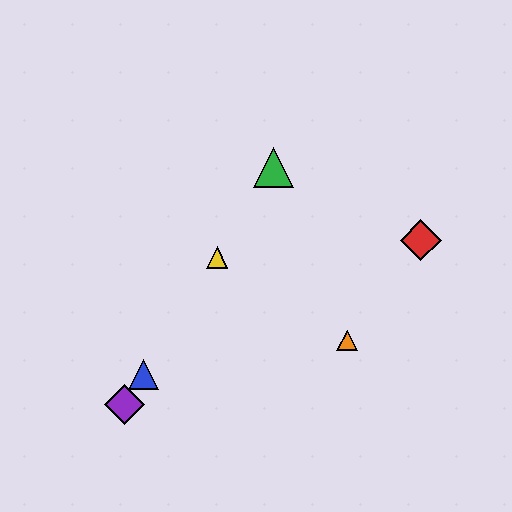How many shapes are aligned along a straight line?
4 shapes (the blue triangle, the green triangle, the yellow triangle, the purple diamond) are aligned along a straight line.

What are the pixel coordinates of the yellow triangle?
The yellow triangle is at (217, 258).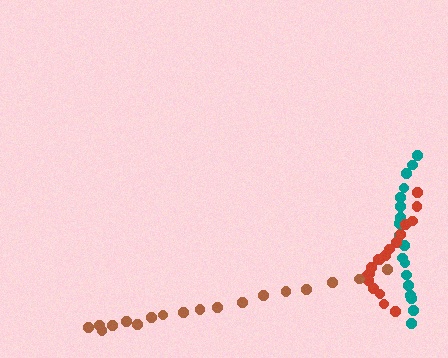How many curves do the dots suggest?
There are 3 distinct paths.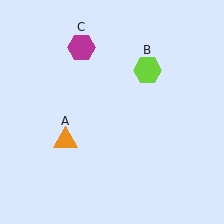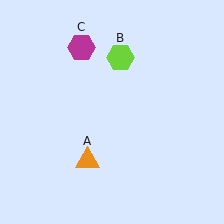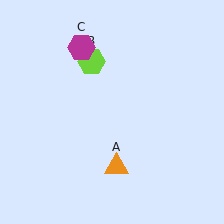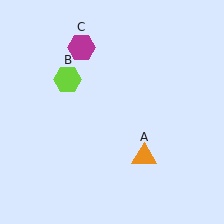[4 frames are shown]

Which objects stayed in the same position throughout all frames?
Magenta hexagon (object C) remained stationary.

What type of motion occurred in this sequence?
The orange triangle (object A), lime hexagon (object B) rotated counterclockwise around the center of the scene.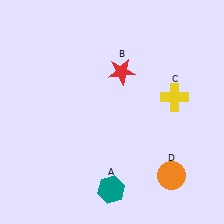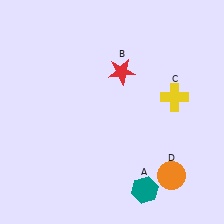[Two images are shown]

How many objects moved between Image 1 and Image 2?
1 object moved between the two images.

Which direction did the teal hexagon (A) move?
The teal hexagon (A) moved right.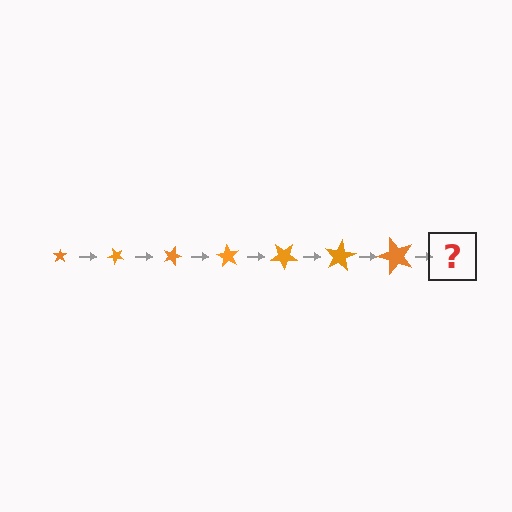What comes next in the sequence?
The next element should be a star, larger than the previous one and rotated 315 degrees from the start.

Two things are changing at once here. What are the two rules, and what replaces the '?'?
The two rules are that the star grows larger each step and it rotates 45 degrees each step. The '?' should be a star, larger than the previous one and rotated 315 degrees from the start.